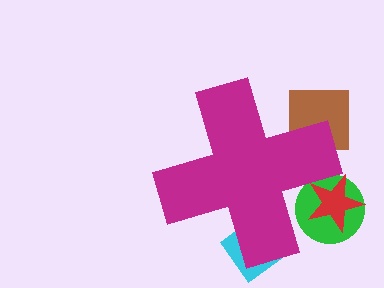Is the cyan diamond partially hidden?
Yes, the cyan diamond is partially hidden behind the magenta cross.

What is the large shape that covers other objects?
A magenta cross.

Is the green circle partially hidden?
Yes, the green circle is partially hidden behind the magenta cross.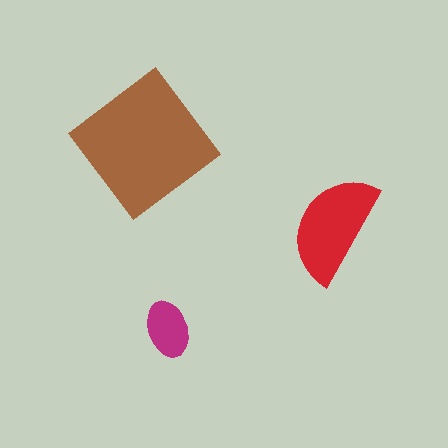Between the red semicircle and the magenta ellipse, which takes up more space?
The red semicircle.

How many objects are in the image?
There are 3 objects in the image.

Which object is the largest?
The brown diamond.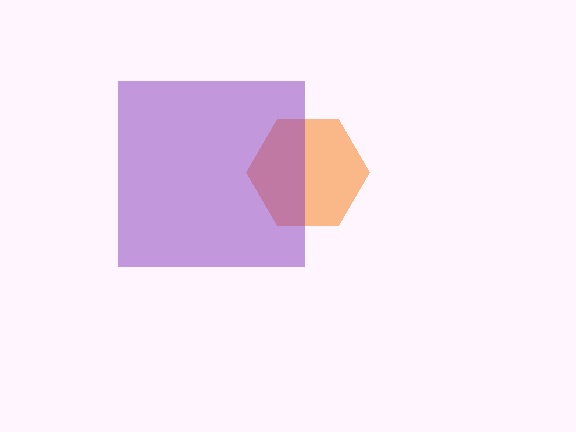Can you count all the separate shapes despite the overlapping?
Yes, there are 2 separate shapes.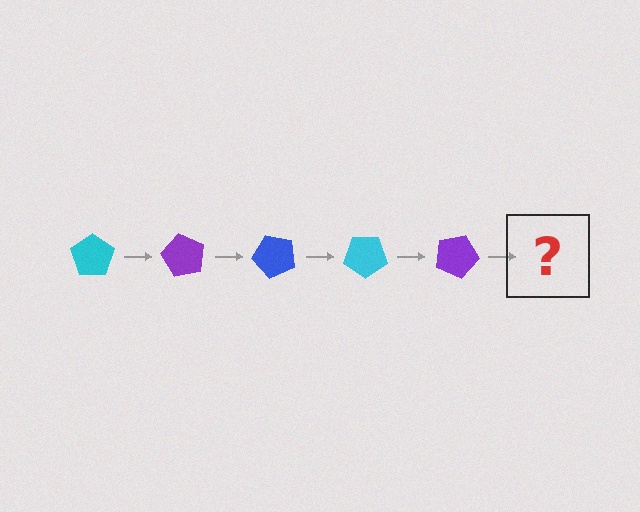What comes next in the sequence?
The next element should be a blue pentagon, rotated 300 degrees from the start.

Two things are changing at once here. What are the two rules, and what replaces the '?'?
The two rules are that it rotates 60 degrees each step and the color cycles through cyan, purple, and blue. The '?' should be a blue pentagon, rotated 300 degrees from the start.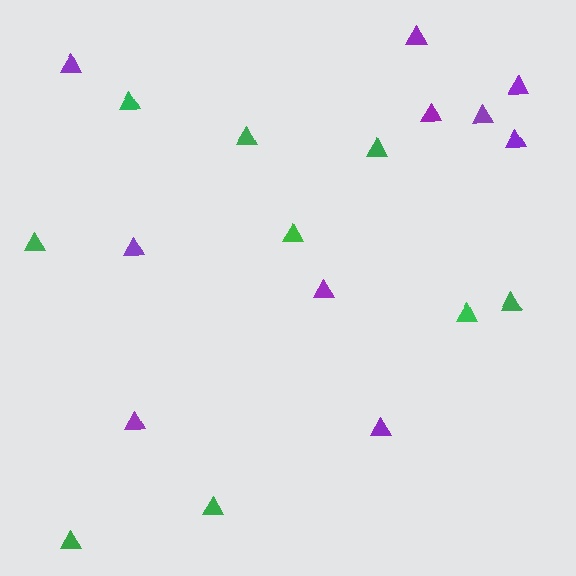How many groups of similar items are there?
There are 2 groups: one group of purple triangles (10) and one group of green triangles (9).